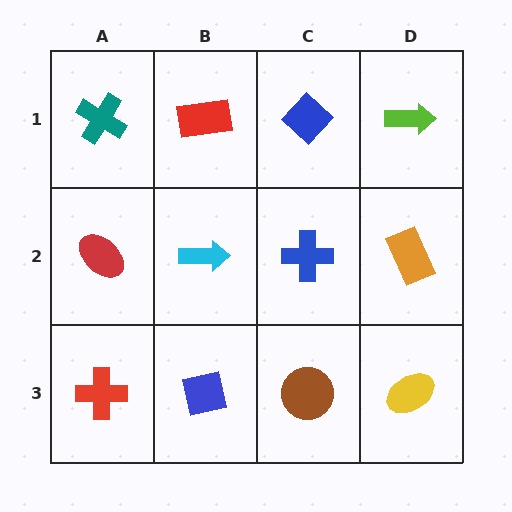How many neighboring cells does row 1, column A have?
2.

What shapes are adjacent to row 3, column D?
An orange rectangle (row 2, column D), a brown circle (row 3, column C).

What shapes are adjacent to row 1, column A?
A red ellipse (row 2, column A), a red rectangle (row 1, column B).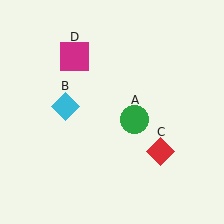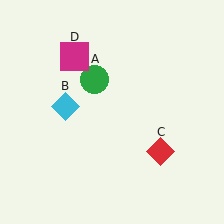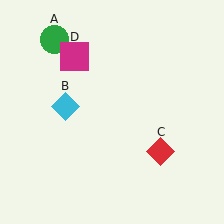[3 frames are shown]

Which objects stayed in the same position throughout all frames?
Cyan diamond (object B) and red diamond (object C) and magenta square (object D) remained stationary.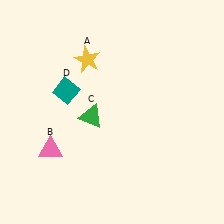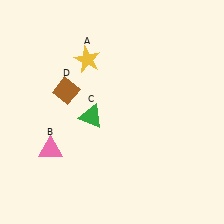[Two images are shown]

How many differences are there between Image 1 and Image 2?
There is 1 difference between the two images.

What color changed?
The diamond (D) changed from teal in Image 1 to brown in Image 2.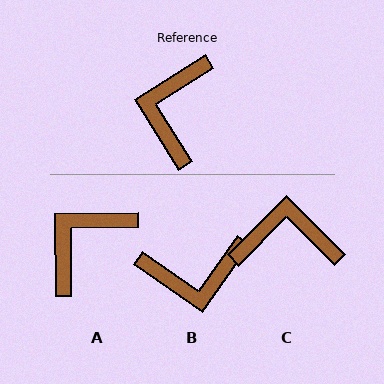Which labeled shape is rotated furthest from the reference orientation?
B, about 113 degrees away.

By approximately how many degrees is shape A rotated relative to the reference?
Approximately 31 degrees clockwise.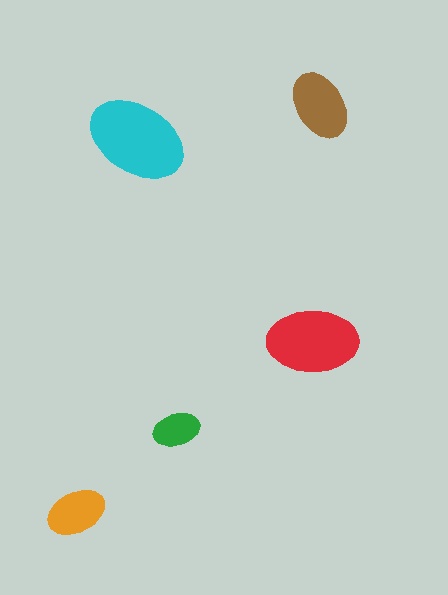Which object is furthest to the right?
The brown ellipse is rightmost.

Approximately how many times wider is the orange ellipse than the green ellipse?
About 1.5 times wider.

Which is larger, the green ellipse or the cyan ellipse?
The cyan one.